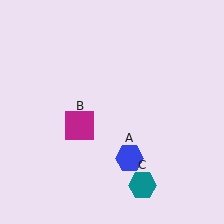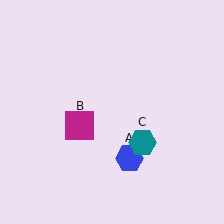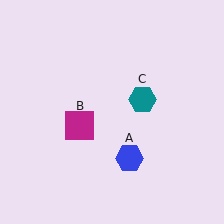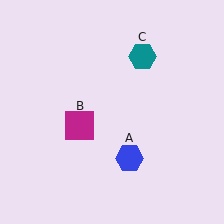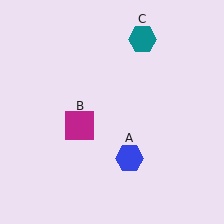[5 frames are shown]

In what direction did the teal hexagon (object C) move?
The teal hexagon (object C) moved up.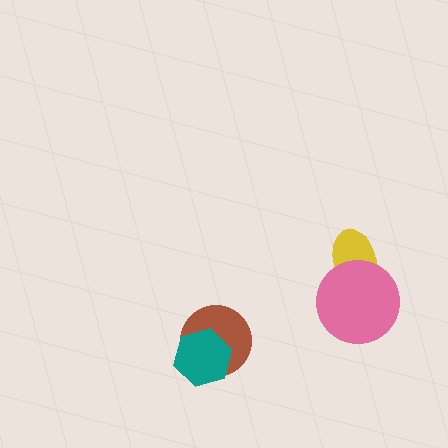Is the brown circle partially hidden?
Yes, it is partially covered by another shape.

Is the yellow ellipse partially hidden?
Yes, it is partially covered by another shape.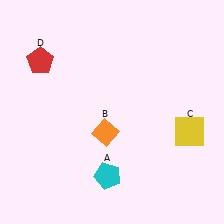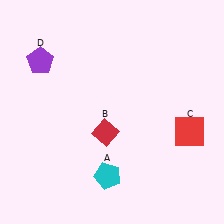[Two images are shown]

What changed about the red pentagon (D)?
In Image 1, D is red. In Image 2, it changed to purple.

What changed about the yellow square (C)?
In Image 1, C is yellow. In Image 2, it changed to red.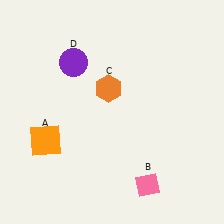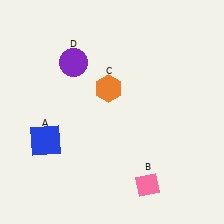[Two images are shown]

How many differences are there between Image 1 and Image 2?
There is 1 difference between the two images.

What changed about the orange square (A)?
In Image 1, A is orange. In Image 2, it changed to blue.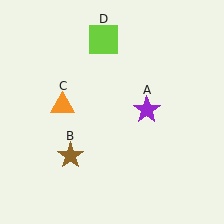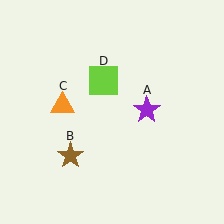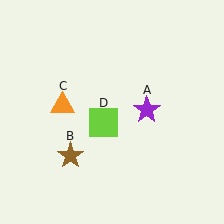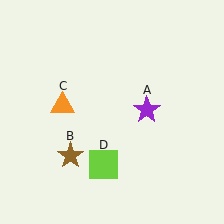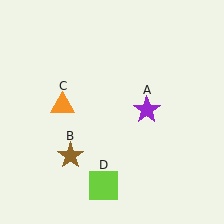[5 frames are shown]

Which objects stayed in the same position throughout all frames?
Purple star (object A) and brown star (object B) and orange triangle (object C) remained stationary.